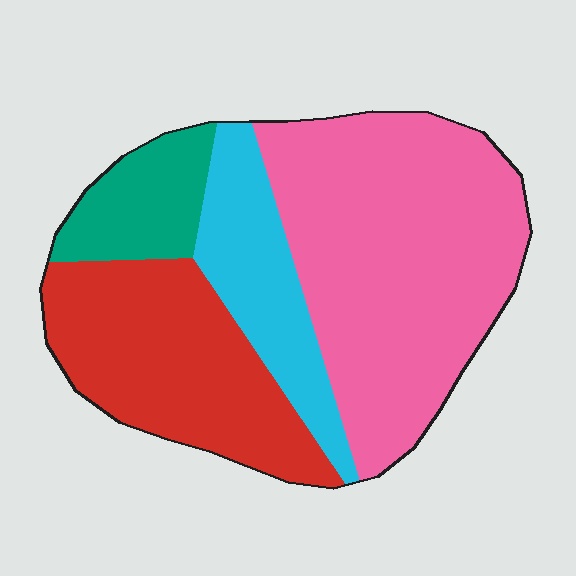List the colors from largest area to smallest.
From largest to smallest: pink, red, cyan, teal.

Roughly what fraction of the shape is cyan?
Cyan takes up about one sixth (1/6) of the shape.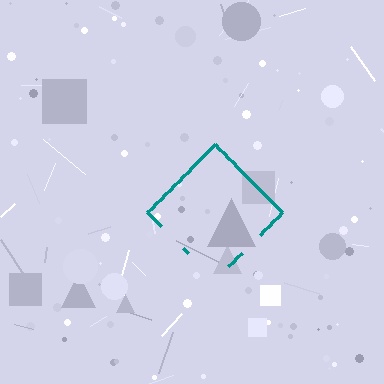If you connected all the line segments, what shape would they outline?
They would outline a diamond.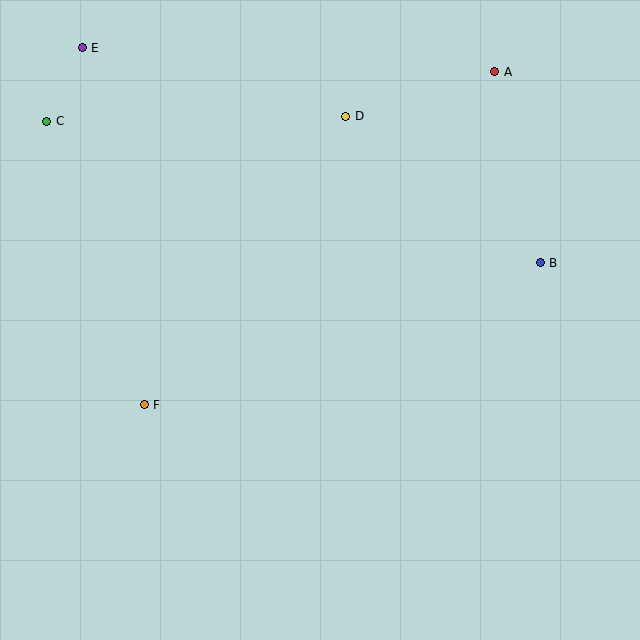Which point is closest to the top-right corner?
Point A is closest to the top-right corner.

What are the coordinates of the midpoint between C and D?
The midpoint between C and D is at (196, 119).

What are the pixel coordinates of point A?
Point A is at (495, 72).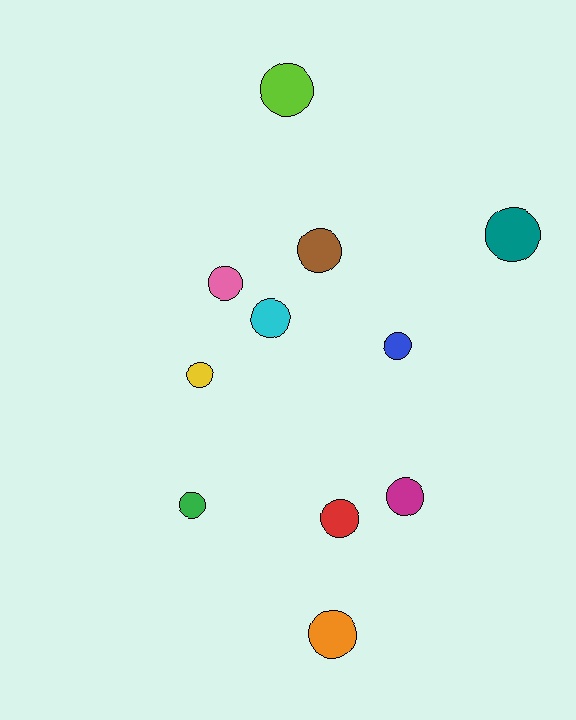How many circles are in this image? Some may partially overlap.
There are 11 circles.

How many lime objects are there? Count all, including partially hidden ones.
There is 1 lime object.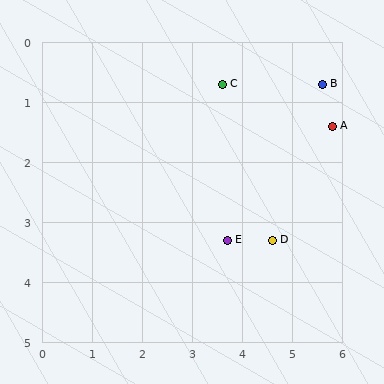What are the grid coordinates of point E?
Point E is at approximately (3.7, 3.3).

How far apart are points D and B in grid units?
Points D and B are about 2.8 grid units apart.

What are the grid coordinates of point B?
Point B is at approximately (5.6, 0.7).